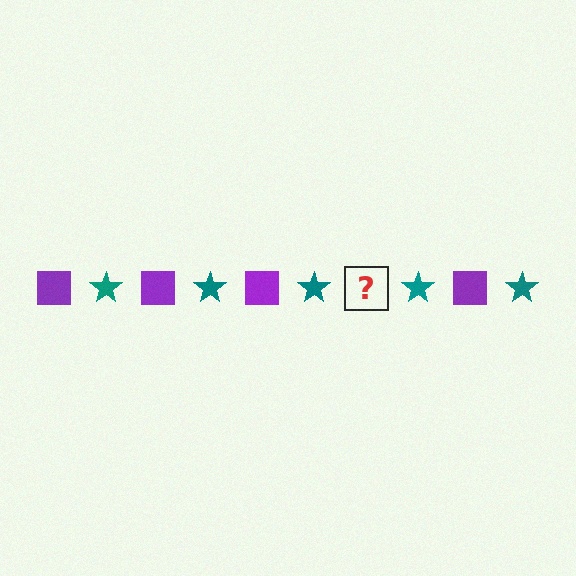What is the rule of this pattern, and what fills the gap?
The rule is that the pattern alternates between purple square and teal star. The gap should be filled with a purple square.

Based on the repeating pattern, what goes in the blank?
The blank should be a purple square.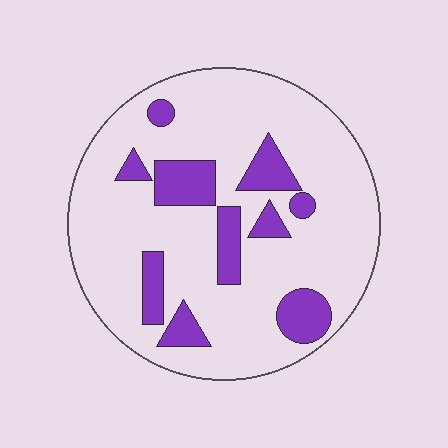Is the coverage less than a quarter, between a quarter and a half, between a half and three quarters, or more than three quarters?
Less than a quarter.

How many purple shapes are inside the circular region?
10.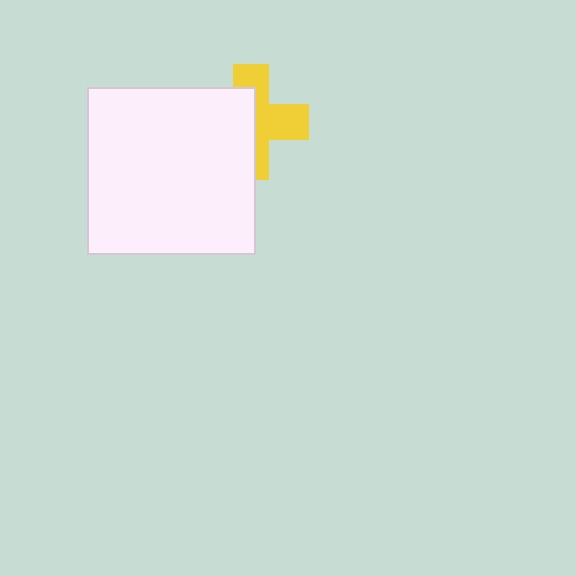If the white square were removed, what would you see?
You would see the complete yellow cross.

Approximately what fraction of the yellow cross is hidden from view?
Roughly 49% of the yellow cross is hidden behind the white square.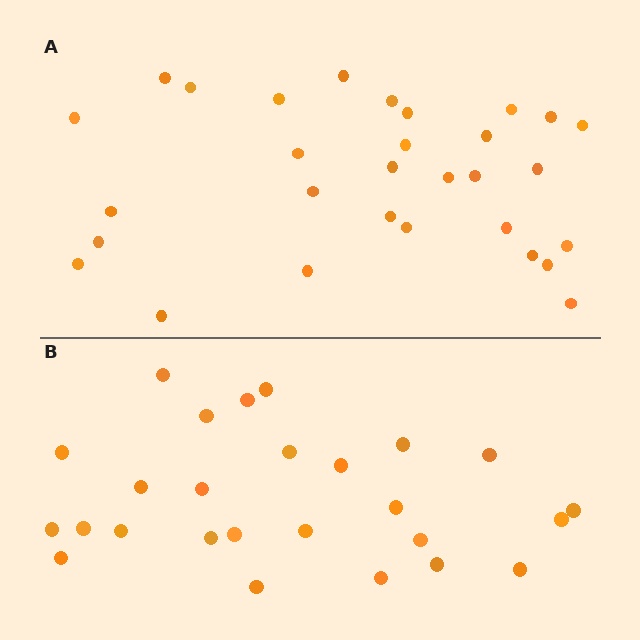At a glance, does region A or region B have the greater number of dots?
Region A (the top region) has more dots.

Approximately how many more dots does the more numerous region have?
Region A has about 4 more dots than region B.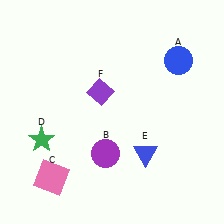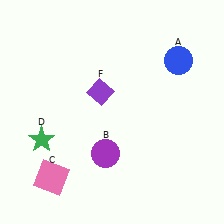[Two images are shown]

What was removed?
The blue triangle (E) was removed in Image 2.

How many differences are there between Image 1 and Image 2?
There is 1 difference between the two images.